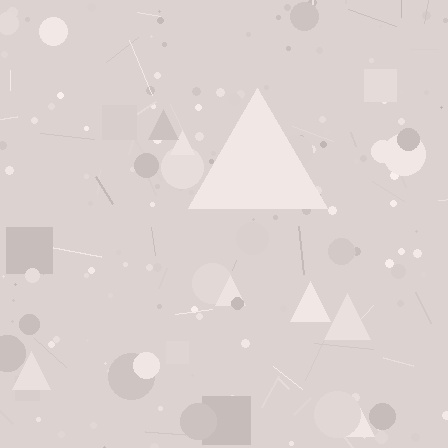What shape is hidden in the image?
A triangle is hidden in the image.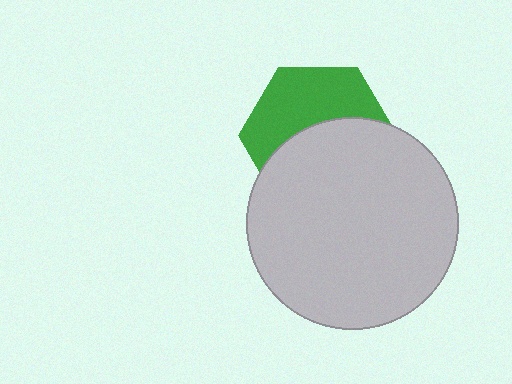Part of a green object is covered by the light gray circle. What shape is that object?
It is a hexagon.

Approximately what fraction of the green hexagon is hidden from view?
Roughly 54% of the green hexagon is hidden behind the light gray circle.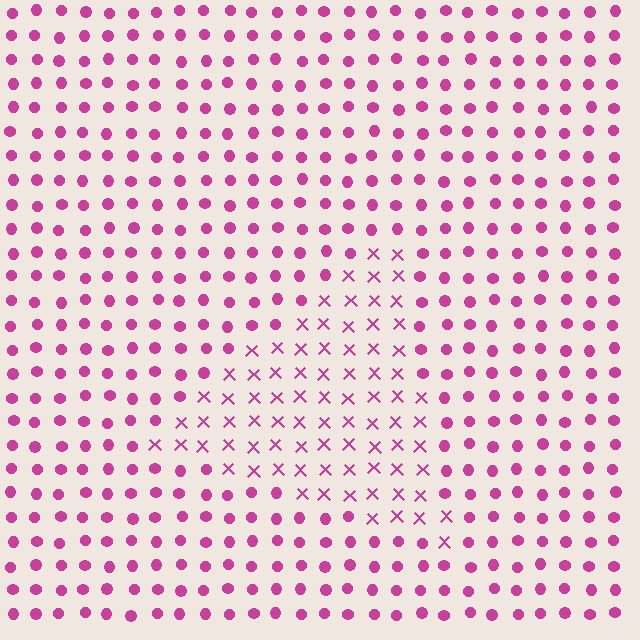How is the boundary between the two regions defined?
The boundary is defined by a change in element shape: X marks inside vs. circles outside. All elements share the same color and spacing.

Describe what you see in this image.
The image is filled with small magenta elements arranged in a uniform grid. A triangle-shaped region contains X marks, while the surrounding area contains circles. The boundary is defined purely by the change in element shape.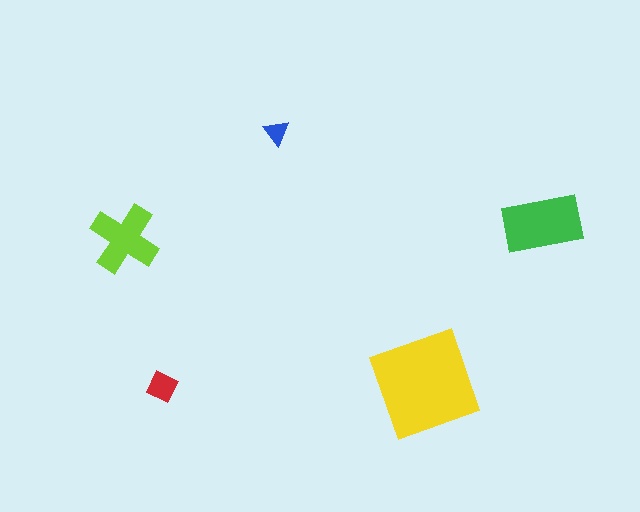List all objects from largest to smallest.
The yellow square, the green rectangle, the lime cross, the red diamond, the blue triangle.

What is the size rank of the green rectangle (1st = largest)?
2nd.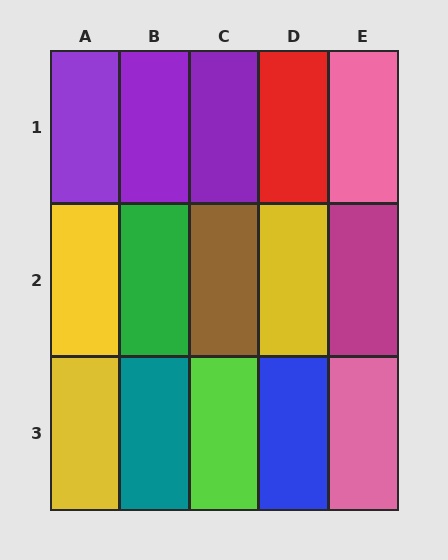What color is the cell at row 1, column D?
Red.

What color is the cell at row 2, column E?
Magenta.